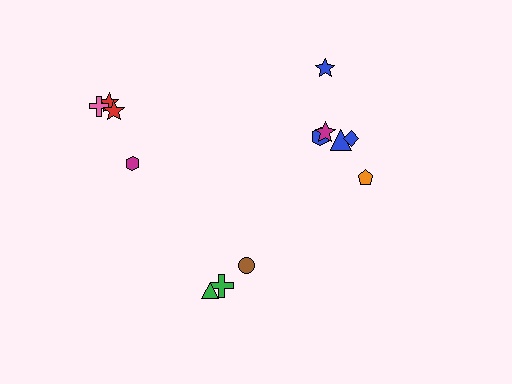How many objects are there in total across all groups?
There are 13 objects.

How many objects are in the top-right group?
There are 6 objects.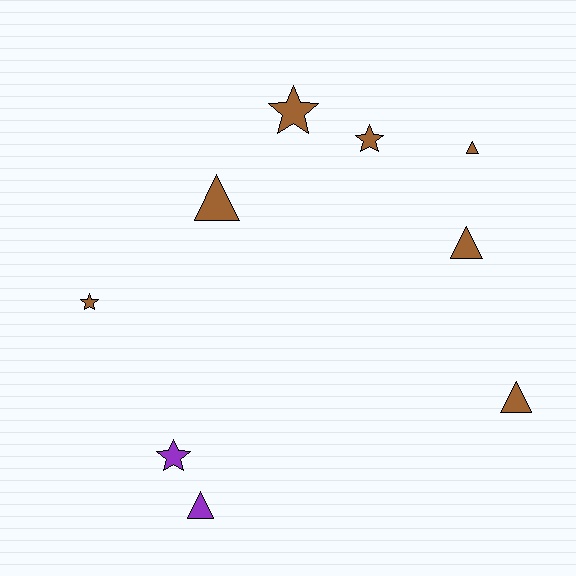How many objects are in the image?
There are 9 objects.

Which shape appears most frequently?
Triangle, with 5 objects.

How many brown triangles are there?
There are 4 brown triangles.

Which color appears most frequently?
Brown, with 7 objects.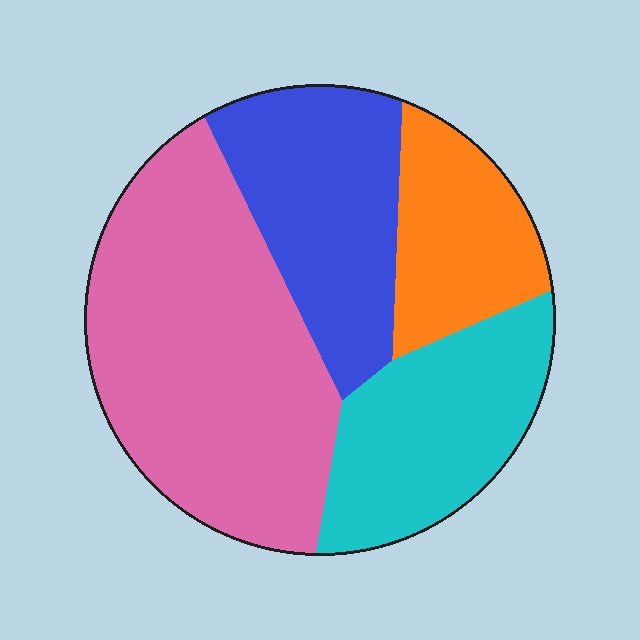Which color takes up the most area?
Pink, at roughly 40%.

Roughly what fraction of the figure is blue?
Blue takes up about one fifth (1/5) of the figure.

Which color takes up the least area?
Orange, at roughly 15%.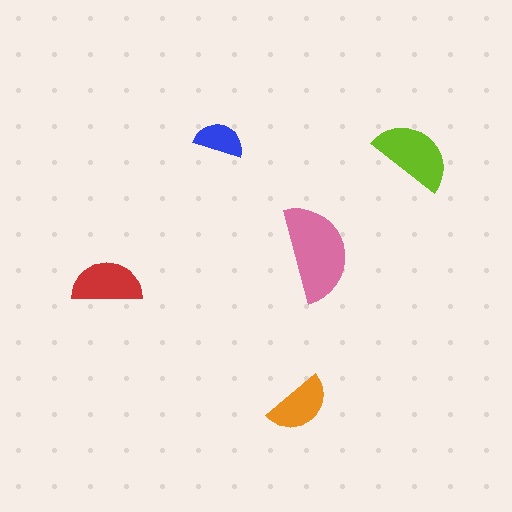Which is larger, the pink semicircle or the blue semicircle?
The pink one.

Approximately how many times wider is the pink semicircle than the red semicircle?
About 1.5 times wider.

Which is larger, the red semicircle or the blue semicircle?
The red one.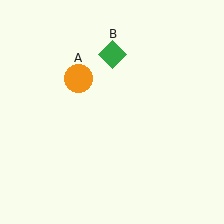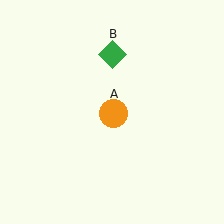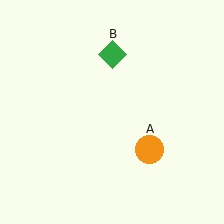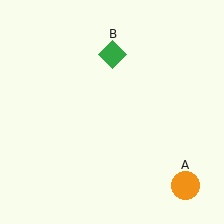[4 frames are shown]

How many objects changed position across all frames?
1 object changed position: orange circle (object A).